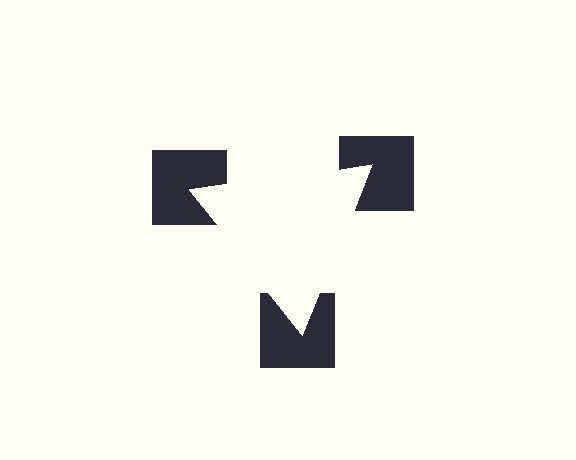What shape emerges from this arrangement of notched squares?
An illusory triangle — its edges are inferred from the aligned wedge cuts in the notched squares, not physically drawn.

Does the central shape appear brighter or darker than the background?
It typically appears slightly brighter than the background, even though no actual brightness change is drawn.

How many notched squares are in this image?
There are 3 — one at each vertex of the illusory triangle.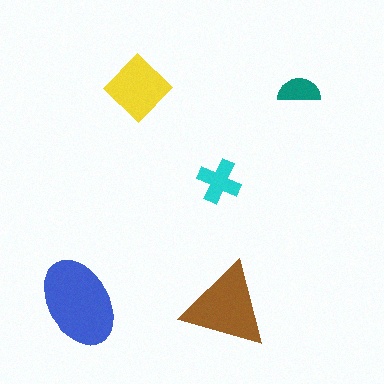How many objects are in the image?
There are 5 objects in the image.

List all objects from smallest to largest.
The teal semicircle, the cyan cross, the yellow diamond, the brown triangle, the blue ellipse.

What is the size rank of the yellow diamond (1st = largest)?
3rd.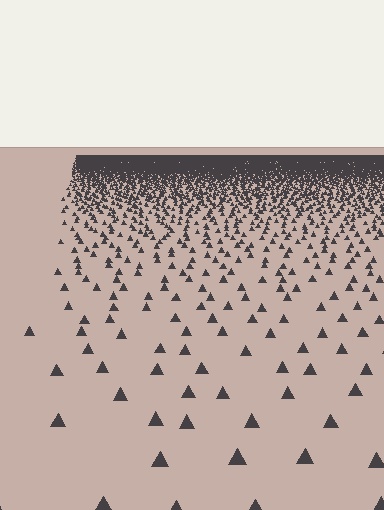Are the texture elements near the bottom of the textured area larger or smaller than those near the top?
Larger. Near the bottom, elements are closer to the viewer and appear at a bigger on-screen size.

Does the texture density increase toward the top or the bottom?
Density increases toward the top.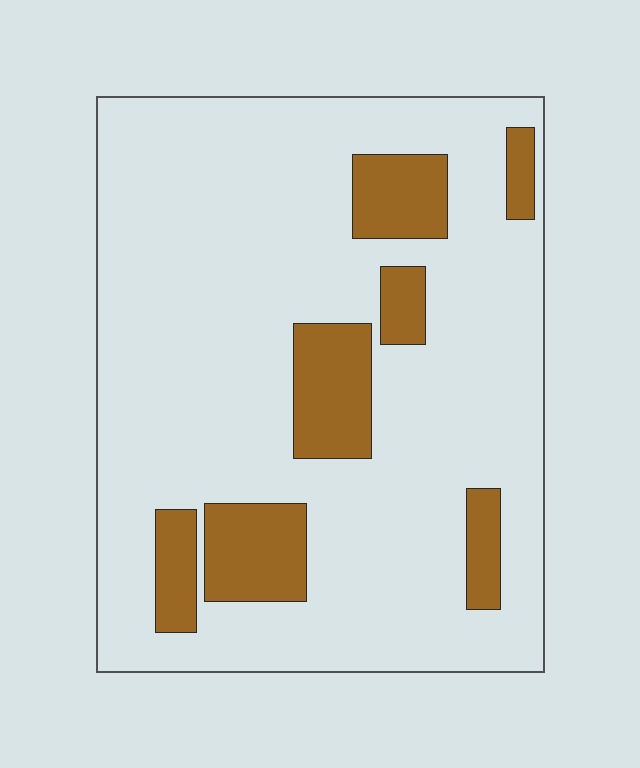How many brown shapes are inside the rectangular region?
7.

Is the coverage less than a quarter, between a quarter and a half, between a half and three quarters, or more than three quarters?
Less than a quarter.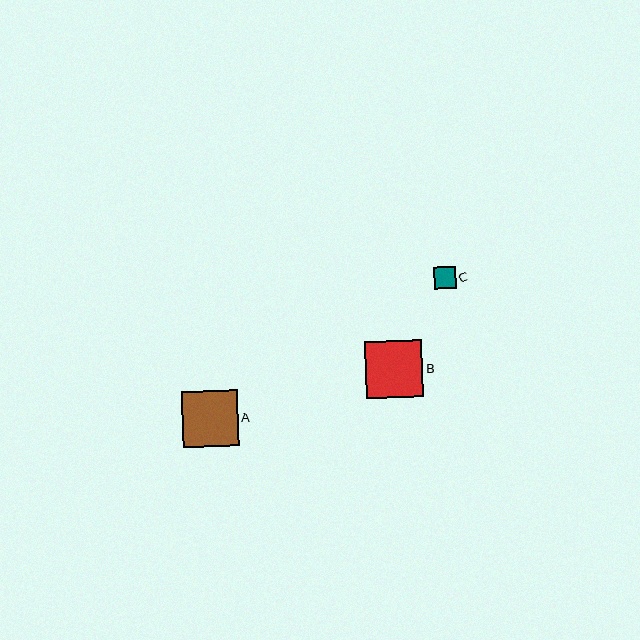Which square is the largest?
Square B is the largest with a size of approximately 57 pixels.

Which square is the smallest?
Square C is the smallest with a size of approximately 22 pixels.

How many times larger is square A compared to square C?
Square A is approximately 2.5 times the size of square C.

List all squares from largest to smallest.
From largest to smallest: B, A, C.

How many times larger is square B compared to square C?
Square B is approximately 2.6 times the size of square C.